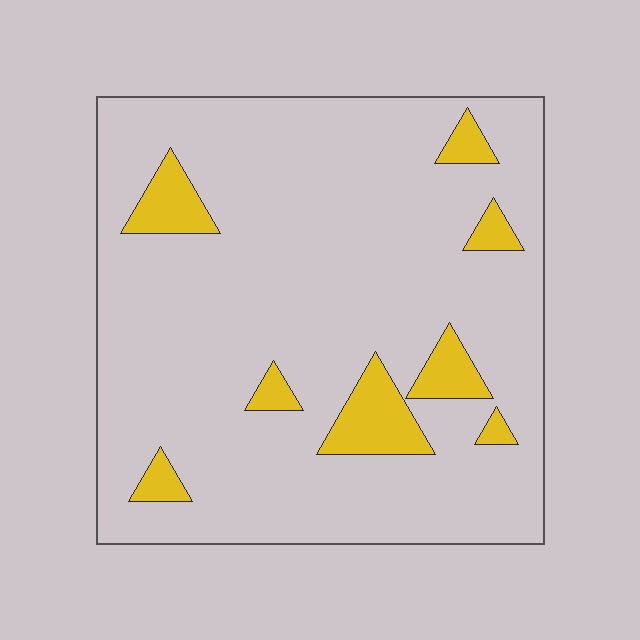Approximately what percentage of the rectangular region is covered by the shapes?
Approximately 10%.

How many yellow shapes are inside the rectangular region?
8.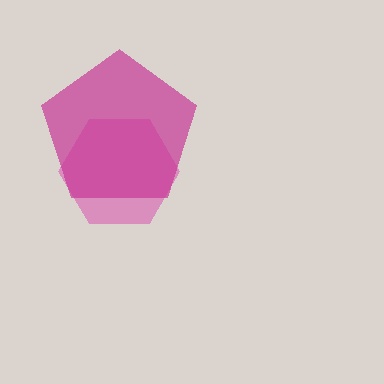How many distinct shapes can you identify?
There are 2 distinct shapes: a pink hexagon, a magenta pentagon.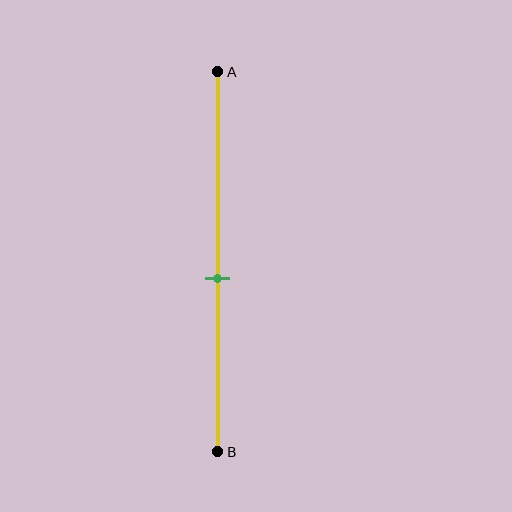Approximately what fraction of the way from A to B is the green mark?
The green mark is approximately 55% of the way from A to B.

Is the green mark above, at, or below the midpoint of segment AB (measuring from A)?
The green mark is below the midpoint of segment AB.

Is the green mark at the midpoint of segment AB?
No, the mark is at about 55% from A, not at the 50% midpoint.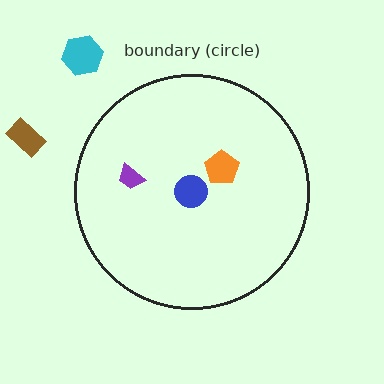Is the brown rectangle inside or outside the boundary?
Outside.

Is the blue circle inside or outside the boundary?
Inside.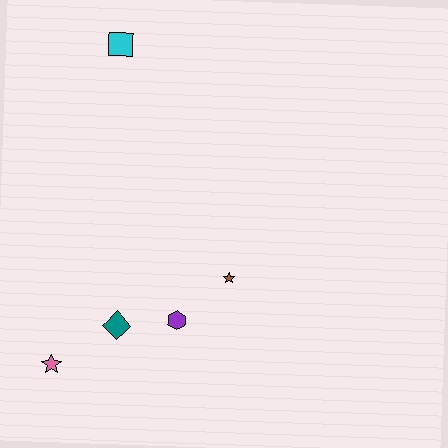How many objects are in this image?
There are 5 objects.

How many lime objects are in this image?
There are no lime objects.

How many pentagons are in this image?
There are no pentagons.